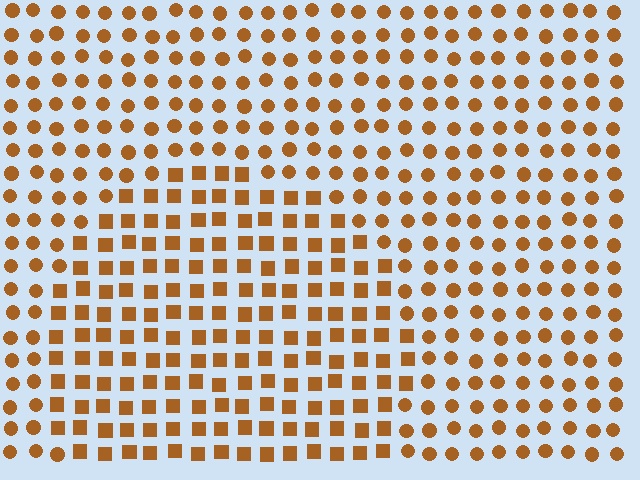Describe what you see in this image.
The image is filled with small brown elements arranged in a uniform grid. A circle-shaped region contains squares, while the surrounding area contains circles. The boundary is defined purely by the change in element shape.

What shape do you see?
I see a circle.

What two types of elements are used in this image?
The image uses squares inside the circle region and circles outside it.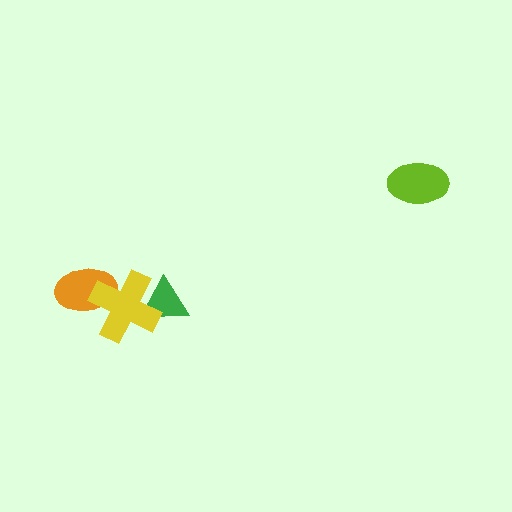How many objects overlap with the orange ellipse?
1 object overlaps with the orange ellipse.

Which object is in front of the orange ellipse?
The yellow cross is in front of the orange ellipse.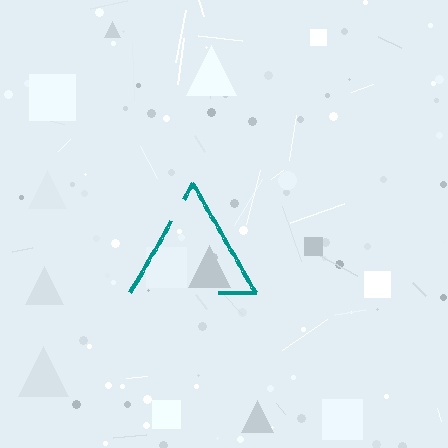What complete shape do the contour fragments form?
The contour fragments form a triangle.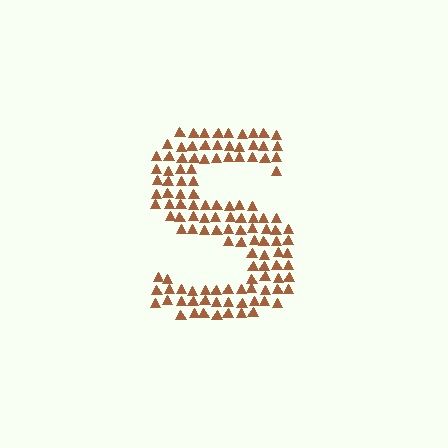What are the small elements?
The small elements are triangles.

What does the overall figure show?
The overall figure shows the letter S.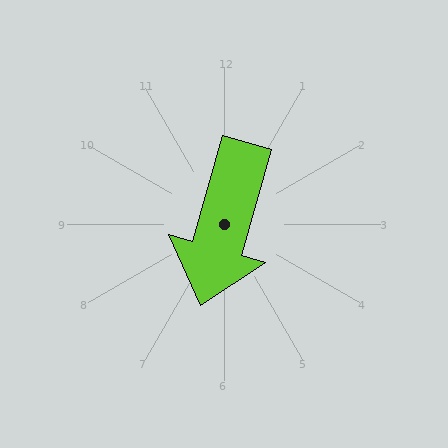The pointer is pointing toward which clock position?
Roughly 7 o'clock.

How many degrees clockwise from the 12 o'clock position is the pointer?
Approximately 196 degrees.